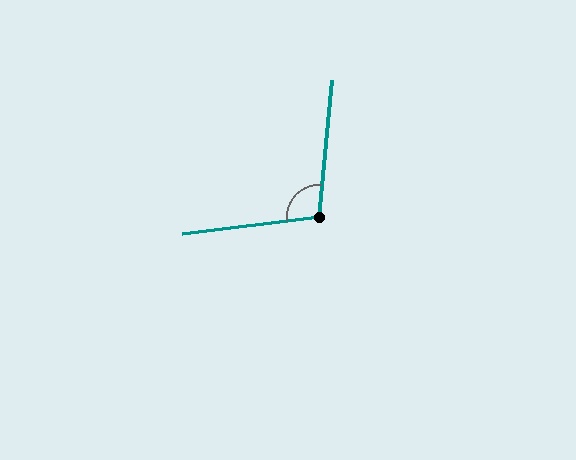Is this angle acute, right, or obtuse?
It is obtuse.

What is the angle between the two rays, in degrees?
Approximately 103 degrees.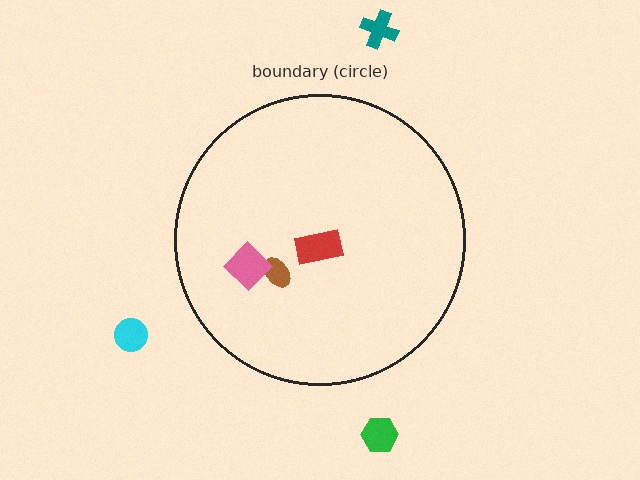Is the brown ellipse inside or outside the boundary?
Inside.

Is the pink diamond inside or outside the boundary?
Inside.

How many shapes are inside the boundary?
3 inside, 3 outside.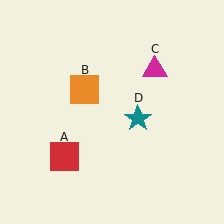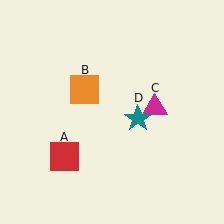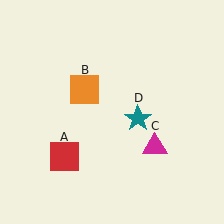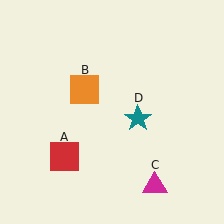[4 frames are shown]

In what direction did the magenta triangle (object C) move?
The magenta triangle (object C) moved down.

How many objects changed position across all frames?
1 object changed position: magenta triangle (object C).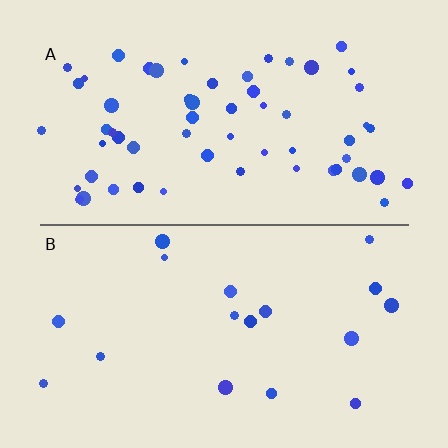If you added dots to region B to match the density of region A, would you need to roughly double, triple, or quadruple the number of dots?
Approximately triple.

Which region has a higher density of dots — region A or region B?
A (the top).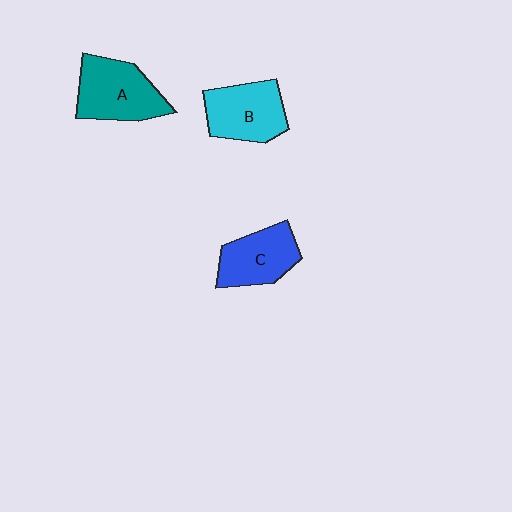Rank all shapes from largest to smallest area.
From largest to smallest: A (teal), B (cyan), C (blue).